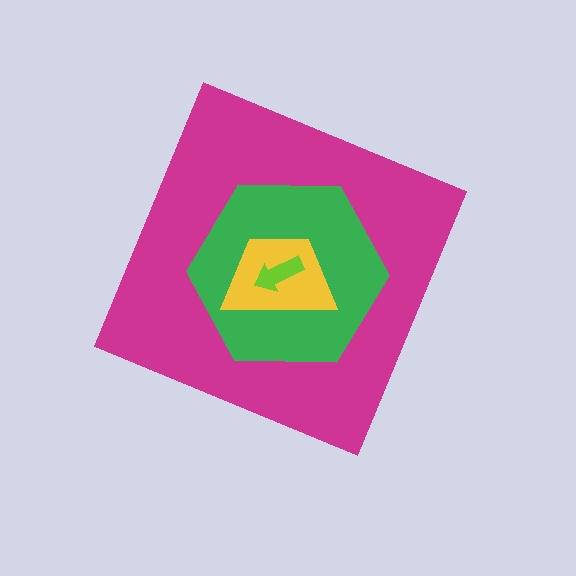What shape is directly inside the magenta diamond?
The green hexagon.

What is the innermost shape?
The lime arrow.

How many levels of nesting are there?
4.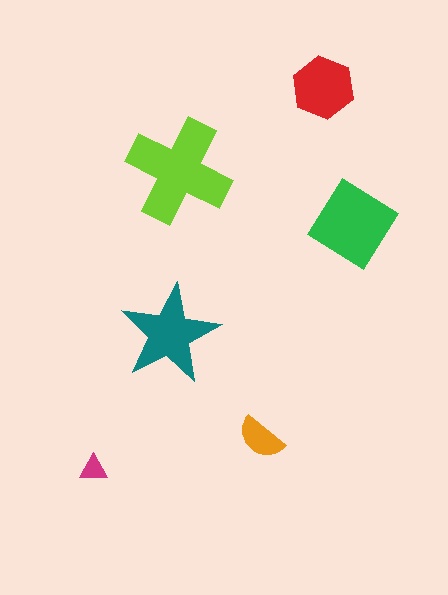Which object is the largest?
The lime cross.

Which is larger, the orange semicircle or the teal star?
The teal star.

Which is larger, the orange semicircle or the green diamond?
The green diamond.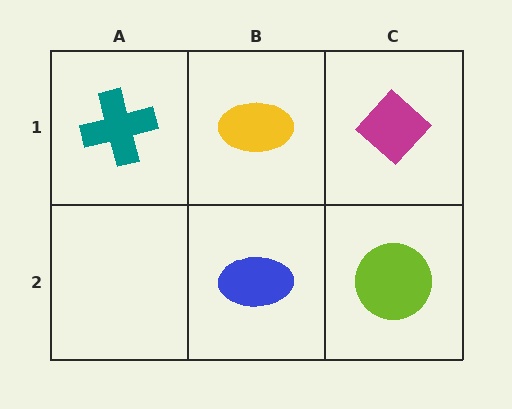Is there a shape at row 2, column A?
No, that cell is empty.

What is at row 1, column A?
A teal cross.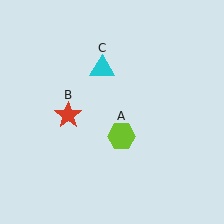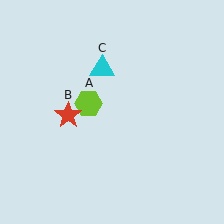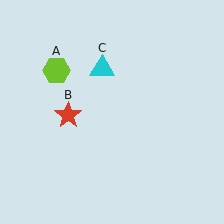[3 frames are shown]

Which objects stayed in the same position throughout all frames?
Red star (object B) and cyan triangle (object C) remained stationary.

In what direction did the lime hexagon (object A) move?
The lime hexagon (object A) moved up and to the left.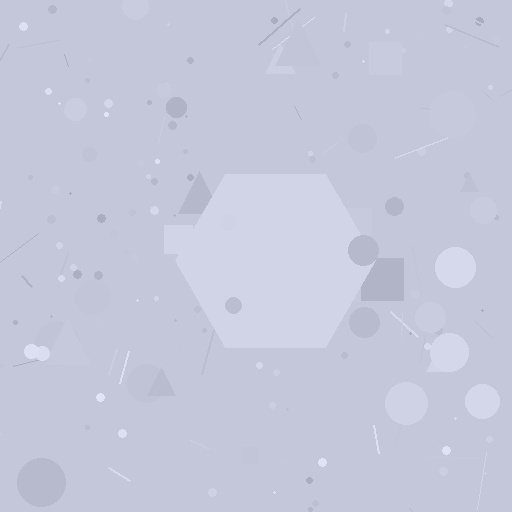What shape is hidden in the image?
A hexagon is hidden in the image.